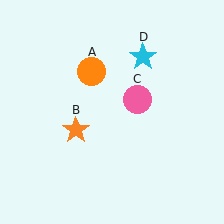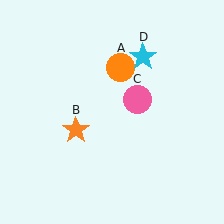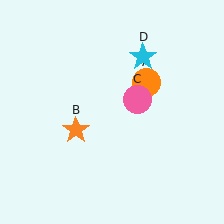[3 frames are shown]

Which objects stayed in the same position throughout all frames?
Orange star (object B) and pink circle (object C) and cyan star (object D) remained stationary.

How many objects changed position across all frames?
1 object changed position: orange circle (object A).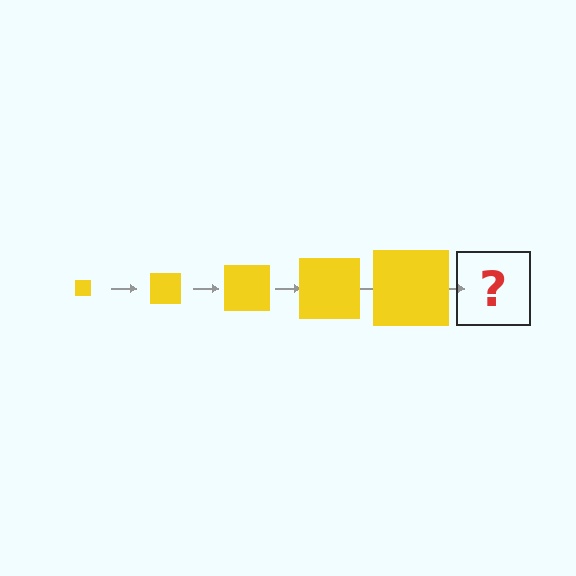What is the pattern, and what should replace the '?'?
The pattern is that the square gets progressively larger each step. The '?' should be a yellow square, larger than the previous one.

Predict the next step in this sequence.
The next step is a yellow square, larger than the previous one.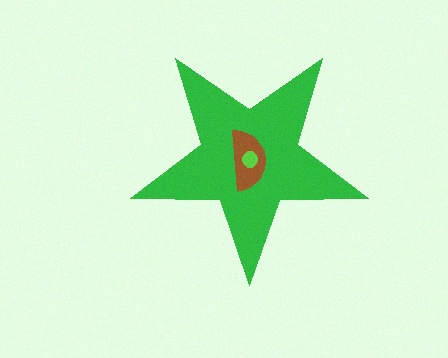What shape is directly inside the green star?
The brown semicircle.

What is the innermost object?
The lime circle.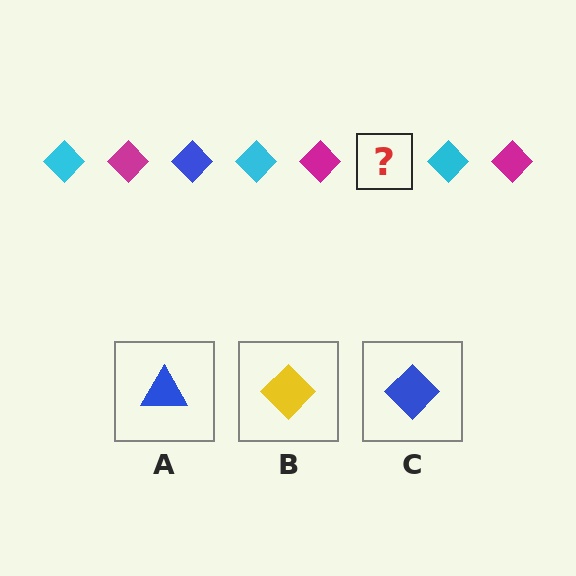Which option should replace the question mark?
Option C.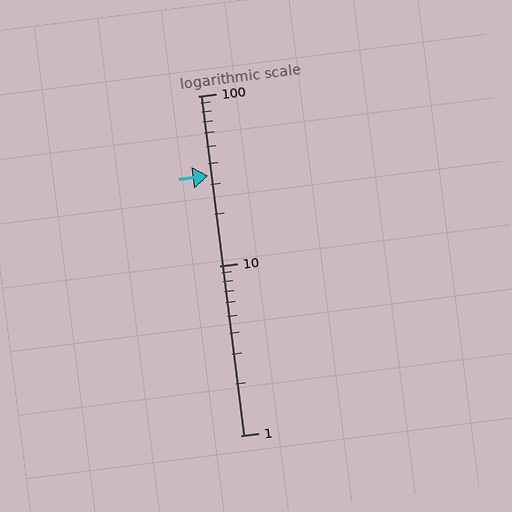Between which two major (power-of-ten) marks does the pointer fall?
The pointer is between 10 and 100.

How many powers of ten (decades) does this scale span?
The scale spans 2 decades, from 1 to 100.